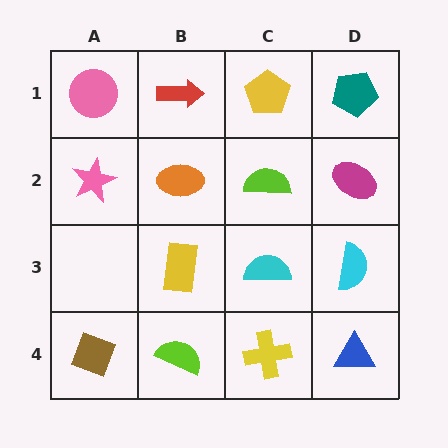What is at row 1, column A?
A pink circle.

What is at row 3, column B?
A yellow rectangle.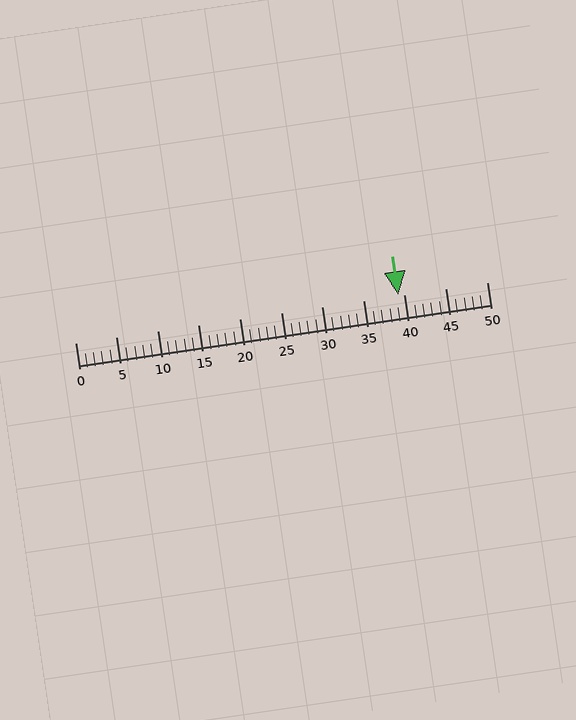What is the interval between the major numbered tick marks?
The major tick marks are spaced 5 units apart.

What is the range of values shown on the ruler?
The ruler shows values from 0 to 50.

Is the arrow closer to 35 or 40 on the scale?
The arrow is closer to 40.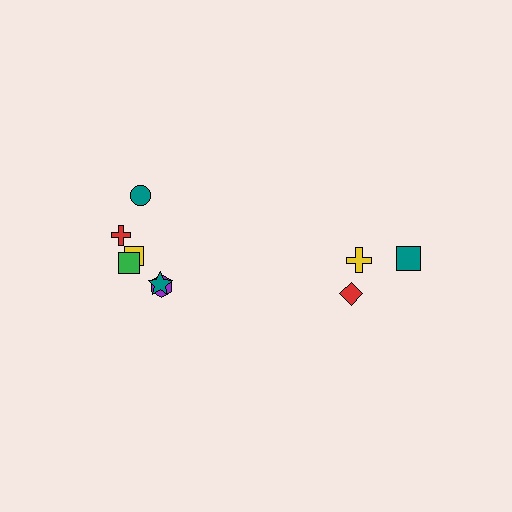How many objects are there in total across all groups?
There are 9 objects.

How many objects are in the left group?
There are 6 objects.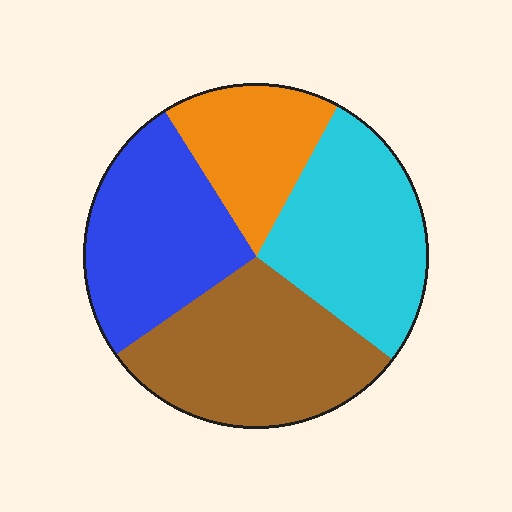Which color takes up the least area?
Orange, at roughly 15%.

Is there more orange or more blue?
Blue.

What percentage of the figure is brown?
Brown covers roughly 30% of the figure.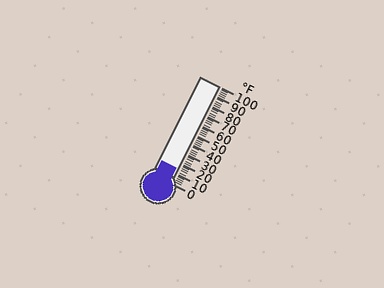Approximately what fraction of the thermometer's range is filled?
The thermometer is filled to approximately 15% of its range.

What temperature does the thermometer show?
The thermometer shows approximately 14°F.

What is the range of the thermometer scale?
The thermometer scale ranges from 0°F to 100°F.